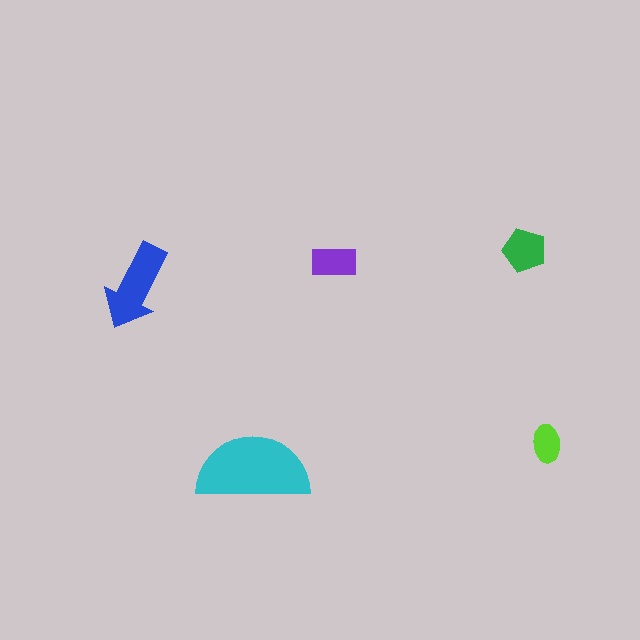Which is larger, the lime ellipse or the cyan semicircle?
The cyan semicircle.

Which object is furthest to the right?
The lime ellipse is rightmost.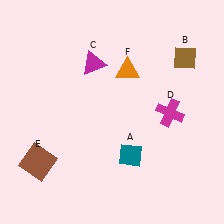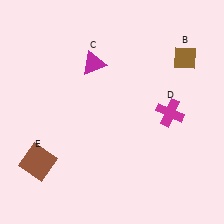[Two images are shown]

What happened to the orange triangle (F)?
The orange triangle (F) was removed in Image 2. It was in the top-right area of Image 1.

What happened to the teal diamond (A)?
The teal diamond (A) was removed in Image 2. It was in the bottom-right area of Image 1.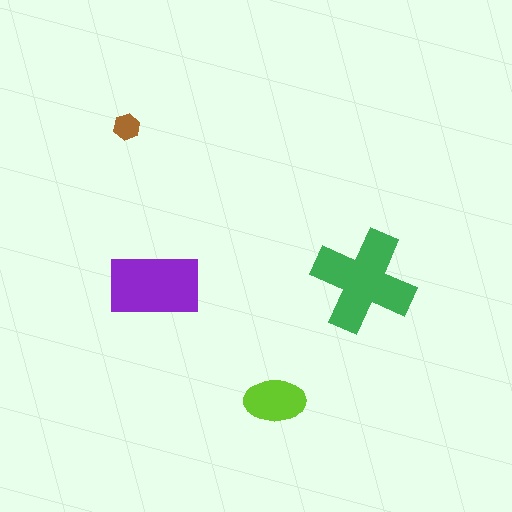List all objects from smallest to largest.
The brown hexagon, the lime ellipse, the purple rectangle, the green cross.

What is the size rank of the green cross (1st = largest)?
1st.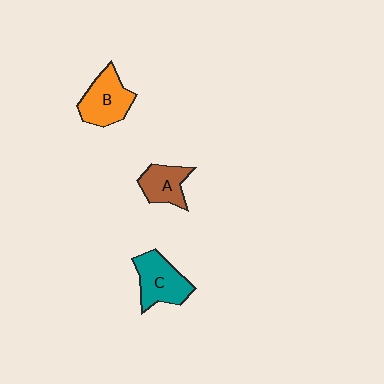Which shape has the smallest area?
Shape A (brown).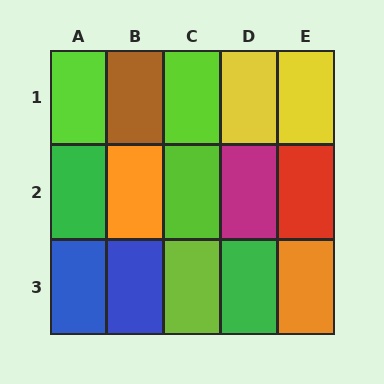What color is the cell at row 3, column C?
Lime.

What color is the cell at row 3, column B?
Blue.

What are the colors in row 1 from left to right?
Lime, brown, lime, yellow, yellow.